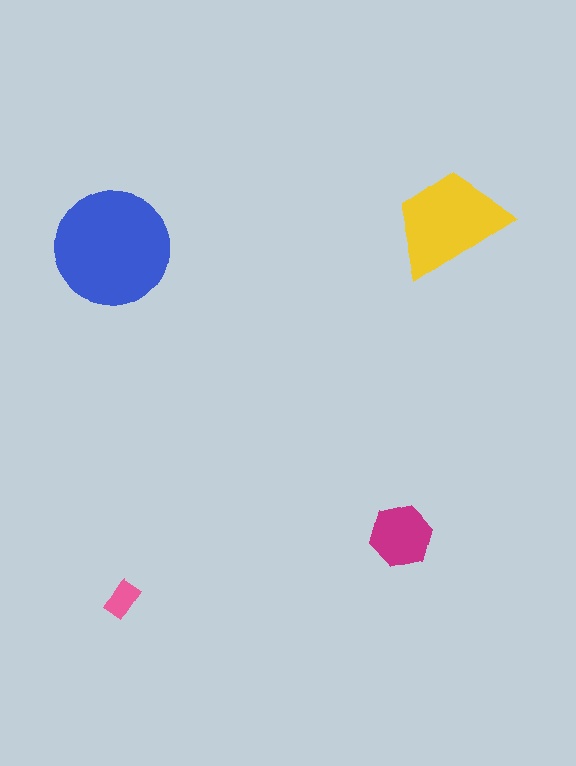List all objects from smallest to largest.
The pink rectangle, the magenta hexagon, the yellow trapezoid, the blue circle.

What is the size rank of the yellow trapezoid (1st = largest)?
2nd.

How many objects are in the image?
There are 4 objects in the image.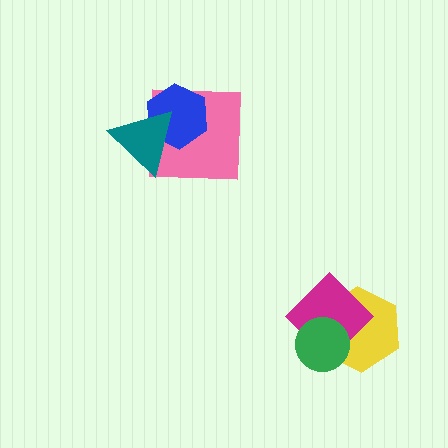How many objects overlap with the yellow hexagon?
2 objects overlap with the yellow hexagon.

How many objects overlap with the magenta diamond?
2 objects overlap with the magenta diamond.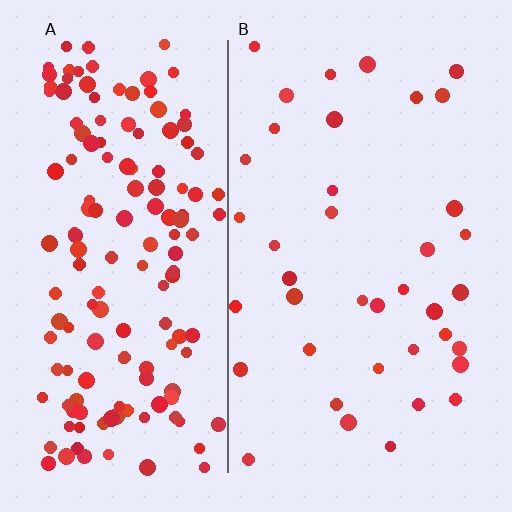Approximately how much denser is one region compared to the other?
Approximately 4.0× — region A over region B.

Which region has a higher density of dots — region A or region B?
A (the left).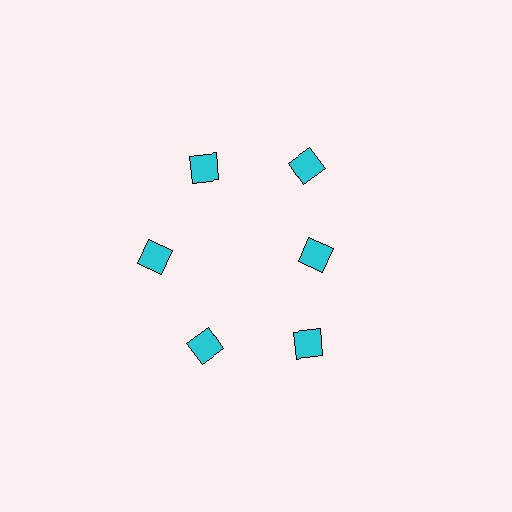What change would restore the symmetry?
The symmetry would be restored by moving it outward, back onto the ring so that all 6 diamonds sit at equal angles and equal distance from the center.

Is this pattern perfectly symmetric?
No. The 6 cyan diamonds are arranged in a ring, but one element near the 3 o'clock position is pulled inward toward the center, breaking the 6-fold rotational symmetry.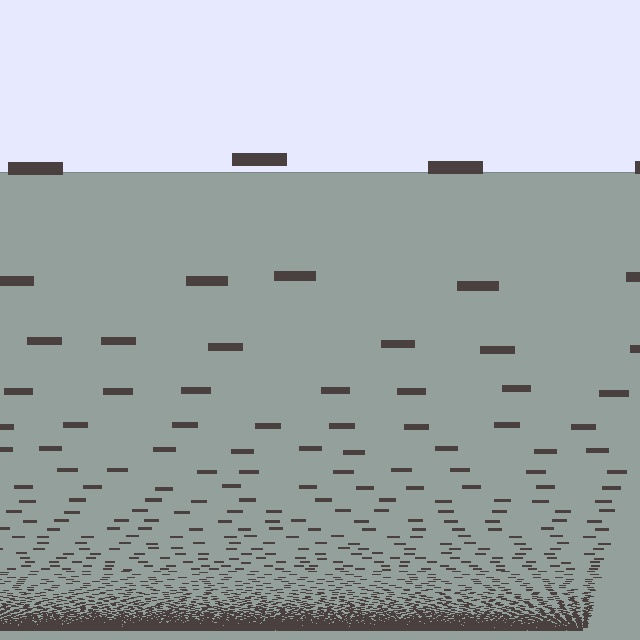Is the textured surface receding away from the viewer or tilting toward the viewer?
The surface appears to tilt toward the viewer. Texture elements get larger and sparser toward the top.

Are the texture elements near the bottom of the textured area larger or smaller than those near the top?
Smaller. The gradient is inverted — elements near the bottom are smaller and denser.